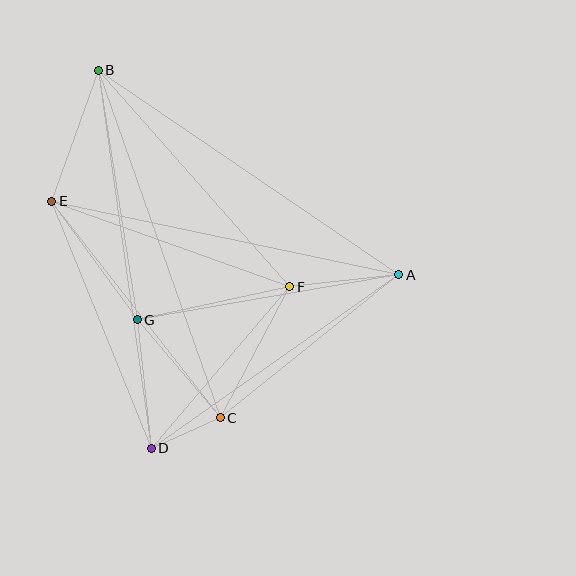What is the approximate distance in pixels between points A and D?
The distance between A and D is approximately 302 pixels.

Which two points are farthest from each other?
Points B and D are farthest from each other.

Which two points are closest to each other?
Points C and D are closest to each other.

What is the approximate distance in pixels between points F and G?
The distance between F and G is approximately 156 pixels.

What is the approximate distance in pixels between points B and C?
The distance between B and C is approximately 368 pixels.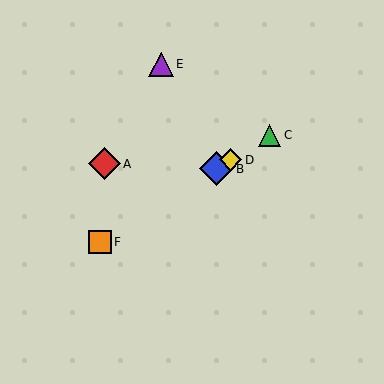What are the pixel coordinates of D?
Object D is at (231, 160).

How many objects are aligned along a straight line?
4 objects (B, C, D, F) are aligned along a straight line.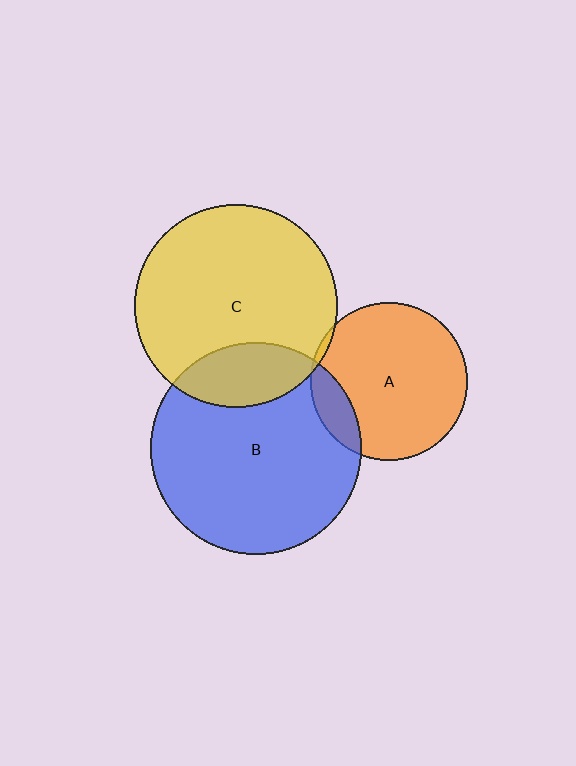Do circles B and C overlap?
Yes.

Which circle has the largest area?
Circle B (blue).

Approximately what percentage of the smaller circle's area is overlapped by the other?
Approximately 20%.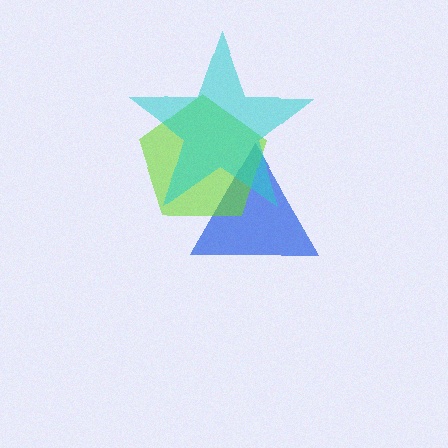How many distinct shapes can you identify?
There are 3 distinct shapes: a blue triangle, a lime pentagon, a cyan star.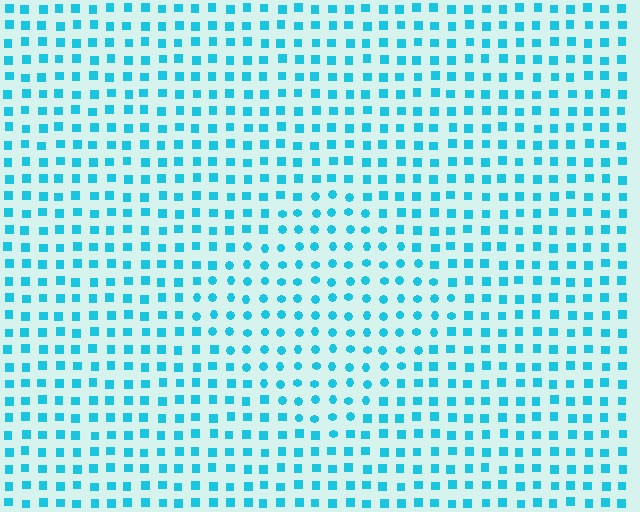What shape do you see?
I see a diamond.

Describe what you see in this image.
The image is filled with small cyan elements arranged in a uniform grid. A diamond-shaped region contains circles, while the surrounding area contains squares. The boundary is defined purely by the change in element shape.